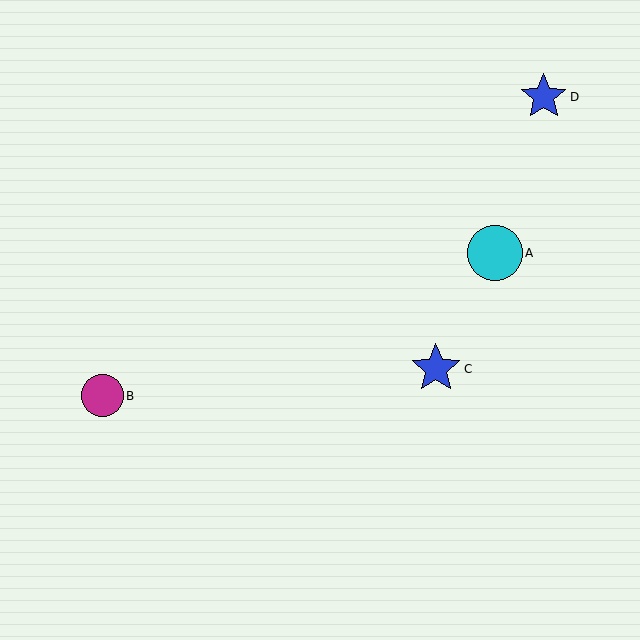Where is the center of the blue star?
The center of the blue star is at (544, 97).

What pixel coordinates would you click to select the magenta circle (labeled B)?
Click at (102, 396) to select the magenta circle B.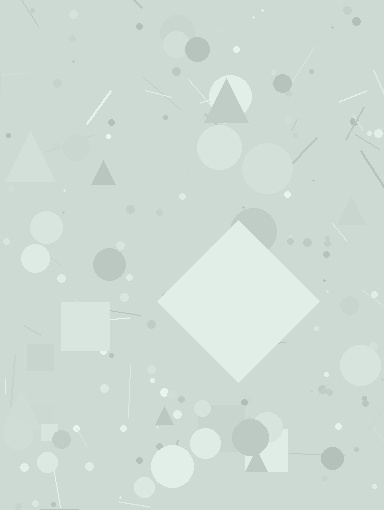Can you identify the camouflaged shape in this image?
The camouflaged shape is a diamond.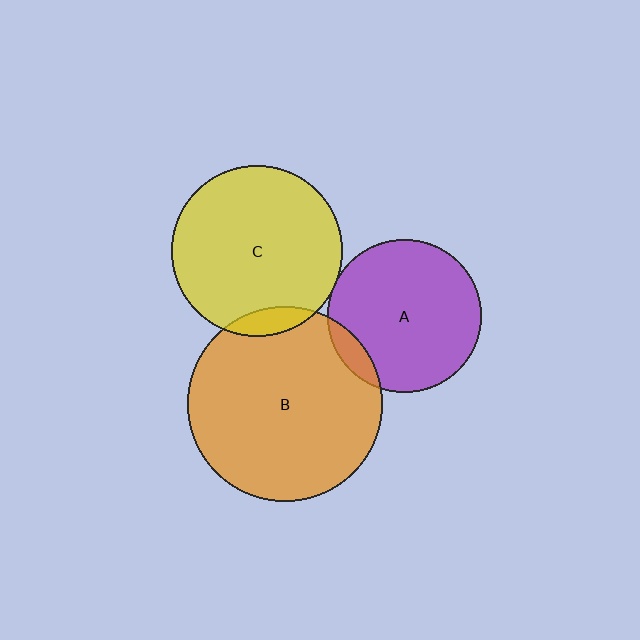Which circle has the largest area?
Circle B (orange).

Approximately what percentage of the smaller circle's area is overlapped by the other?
Approximately 10%.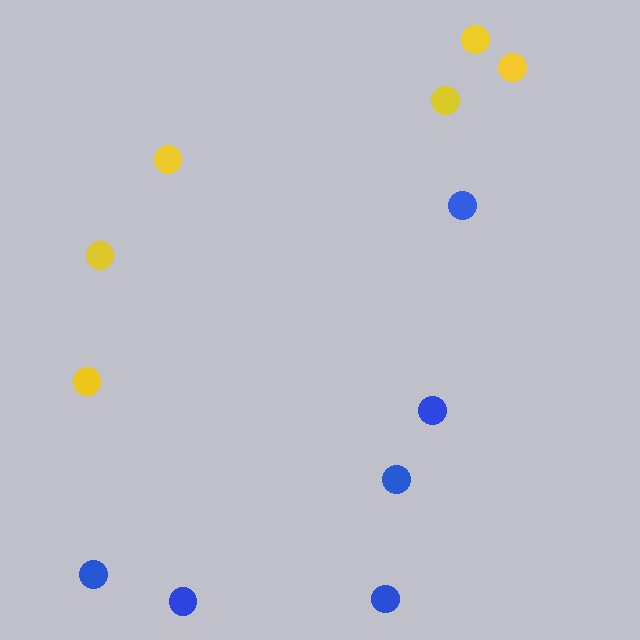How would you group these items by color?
There are 2 groups: one group of blue circles (6) and one group of yellow circles (6).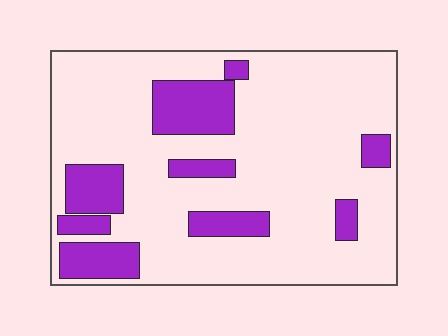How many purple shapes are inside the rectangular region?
9.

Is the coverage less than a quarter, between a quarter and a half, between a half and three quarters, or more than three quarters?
Less than a quarter.